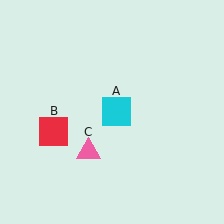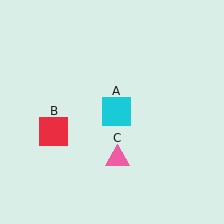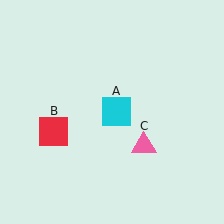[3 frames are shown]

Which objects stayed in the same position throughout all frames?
Cyan square (object A) and red square (object B) remained stationary.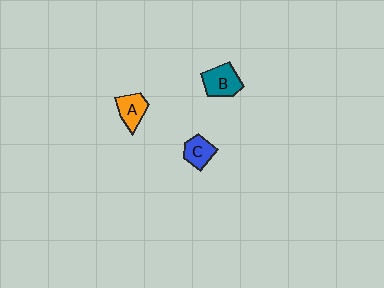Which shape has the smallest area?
Shape C (blue).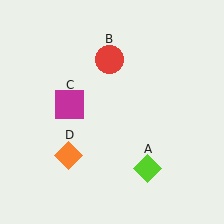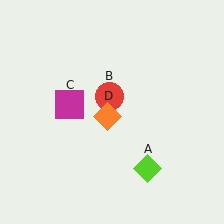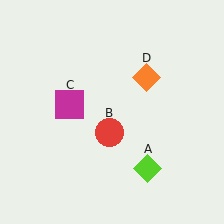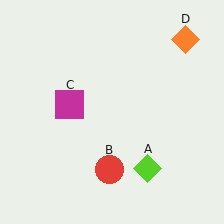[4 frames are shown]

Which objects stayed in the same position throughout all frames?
Lime diamond (object A) and magenta square (object C) remained stationary.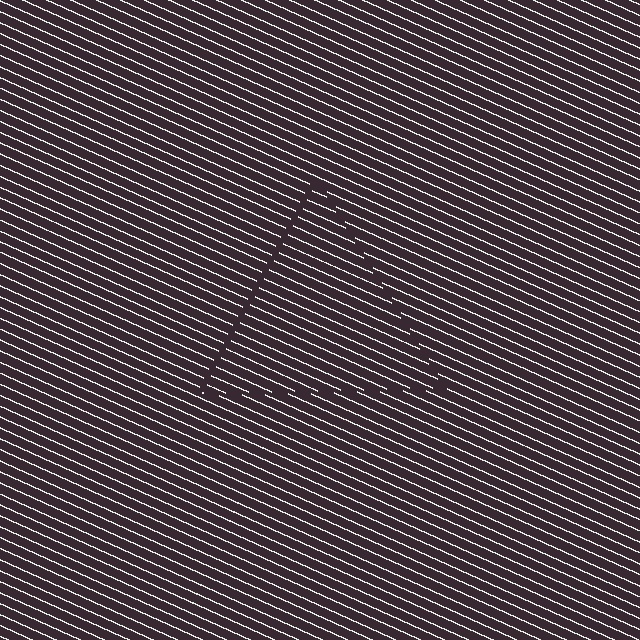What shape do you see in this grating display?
An illusory triangle. The interior of the shape contains the same grating, shifted by half a period — the contour is defined by the phase discontinuity where line-ends from the inner and outer gratings abut.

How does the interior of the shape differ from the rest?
The interior of the shape contains the same grating, shifted by half a period — the contour is defined by the phase discontinuity where line-ends from the inner and outer gratings abut.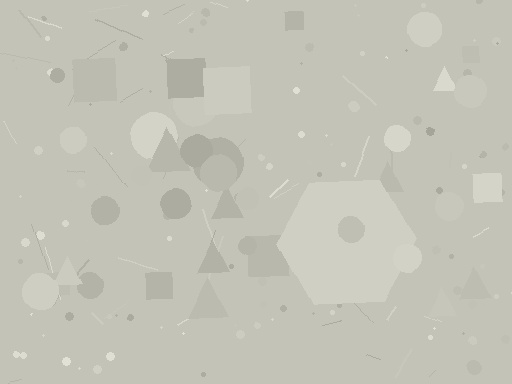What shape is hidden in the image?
A hexagon is hidden in the image.